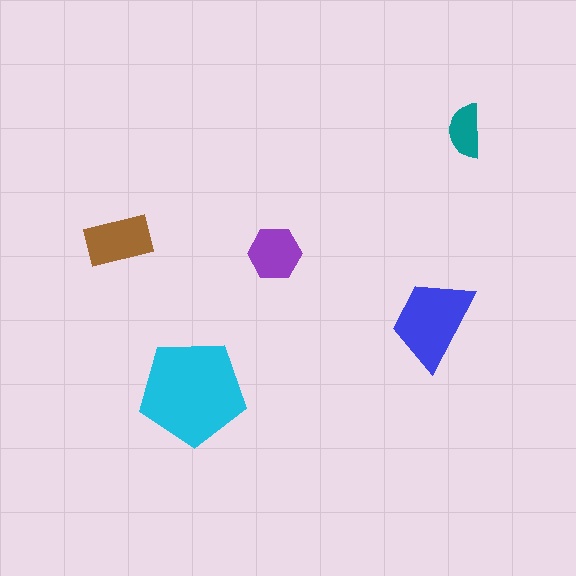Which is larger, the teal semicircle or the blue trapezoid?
The blue trapezoid.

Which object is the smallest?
The teal semicircle.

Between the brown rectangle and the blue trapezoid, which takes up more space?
The blue trapezoid.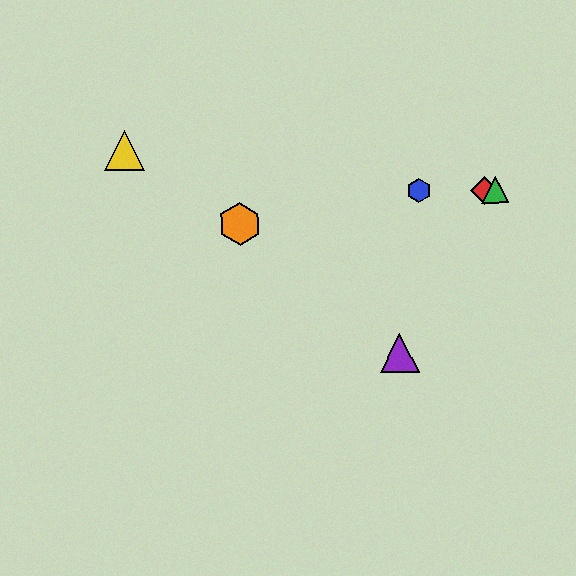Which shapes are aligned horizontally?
The red diamond, the blue hexagon, the green triangle are aligned horizontally.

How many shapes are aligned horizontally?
3 shapes (the red diamond, the blue hexagon, the green triangle) are aligned horizontally.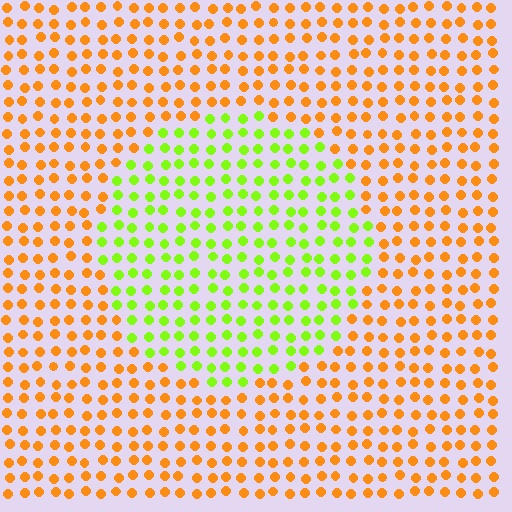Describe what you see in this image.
The image is filled with small orange elements in a uniform arrangement. A circle-shaped region is visible where the elements are tinted to a slightly different hue, forming a subtle color boundary.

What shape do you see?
I see a circle.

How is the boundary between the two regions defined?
The boundary is defined purely by a slight shift in hue (about 61 degrees). Spacing, size, and orientation are identical on both sides.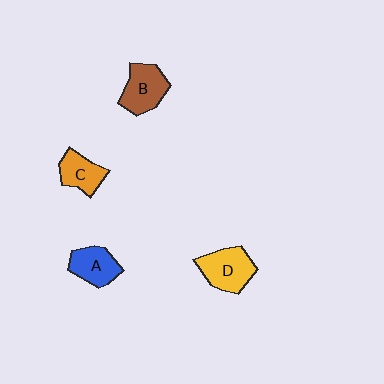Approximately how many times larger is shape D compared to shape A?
Approximately 1.3 times.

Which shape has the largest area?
Shape D (yellow).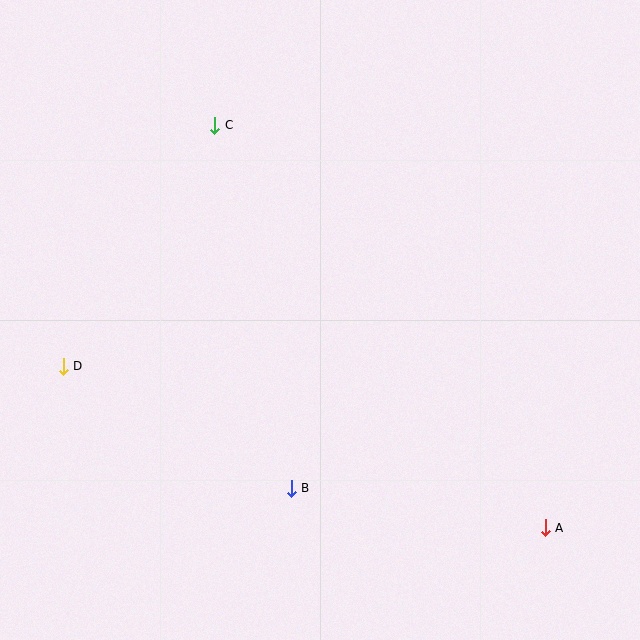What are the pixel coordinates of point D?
Point D is at (63, 366).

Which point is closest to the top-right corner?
Point C is closest to the top-right corner.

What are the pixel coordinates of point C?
Point C is at (215, 125).